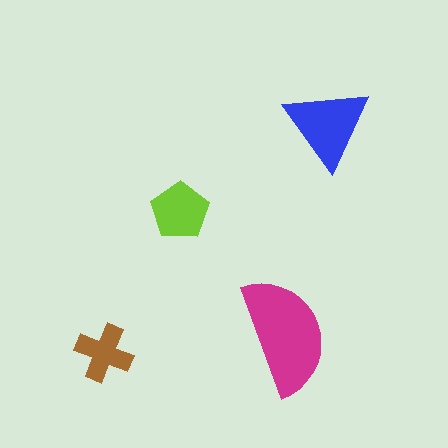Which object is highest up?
The blue triangle is topmost.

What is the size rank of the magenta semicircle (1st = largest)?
1st.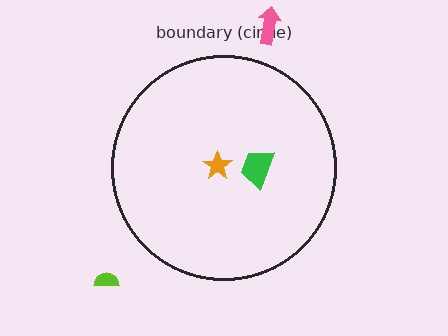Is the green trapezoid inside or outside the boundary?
Inside.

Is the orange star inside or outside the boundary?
Inside.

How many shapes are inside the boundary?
2 inside, 2 outside.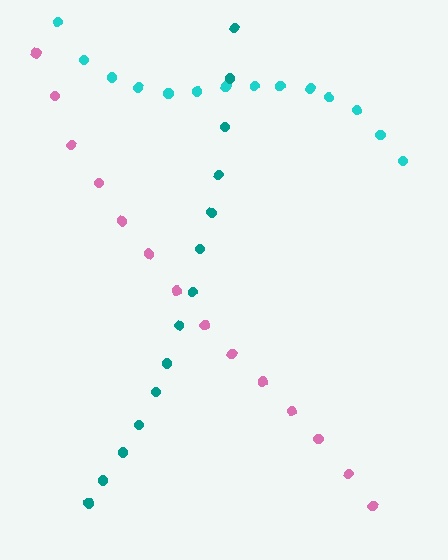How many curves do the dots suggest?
There are 3 distinct paths.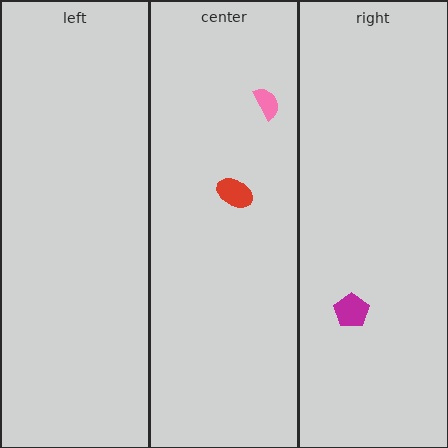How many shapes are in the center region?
2.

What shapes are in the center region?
The pink semicircle, the red ellipse.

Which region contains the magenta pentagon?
The right region.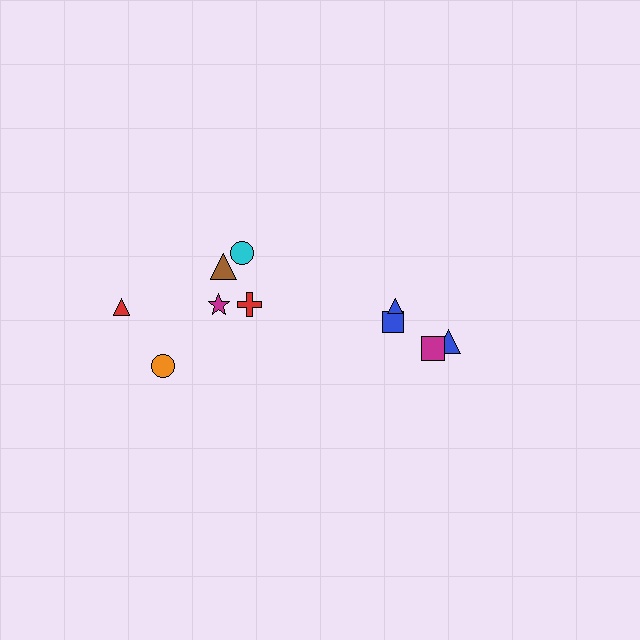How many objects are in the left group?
There are 6 objects.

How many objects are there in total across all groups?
There are 10 objects.